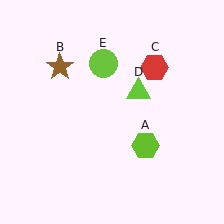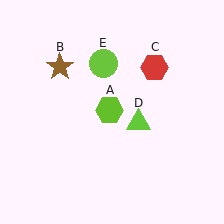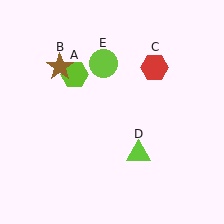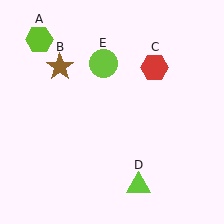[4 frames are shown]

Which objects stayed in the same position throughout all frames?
Brown star (object B) and red hexagon (object C) and lime circle (object E) remained stationary.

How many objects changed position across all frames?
2 objects changed position: lime hexagon (object A), lime triangle (object D).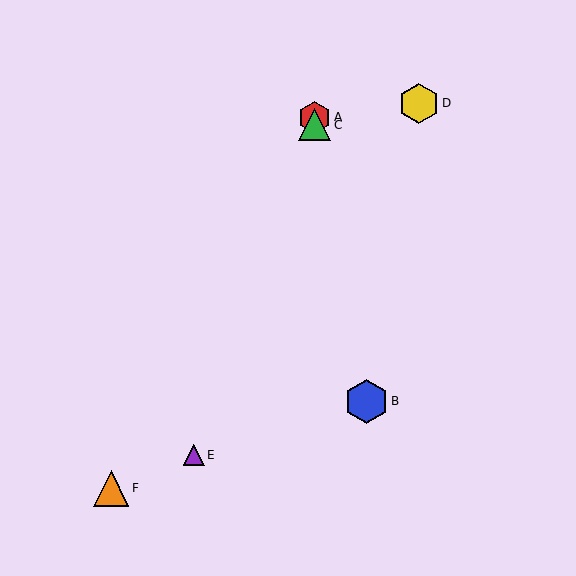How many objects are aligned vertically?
2 objects (A, C) are aligned vertically.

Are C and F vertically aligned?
No, C is at x≈315 and F is at x≈111.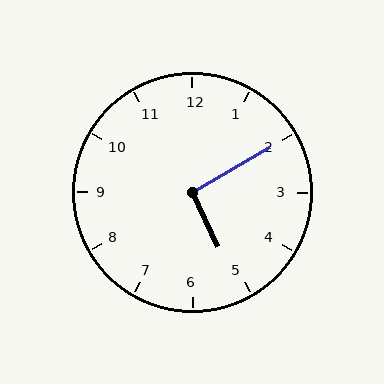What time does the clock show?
5:10.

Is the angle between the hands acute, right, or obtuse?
It is right.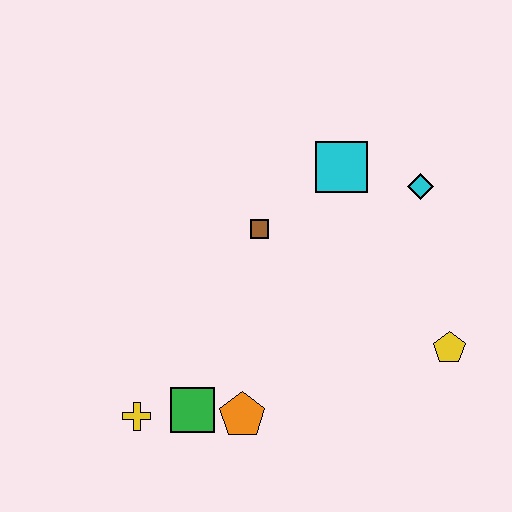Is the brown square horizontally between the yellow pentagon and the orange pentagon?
Yes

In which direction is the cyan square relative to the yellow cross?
The cyan square is above the yellow cross.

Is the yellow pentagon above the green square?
Yes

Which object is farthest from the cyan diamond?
The yellow cross is farthest from the cyan diamond.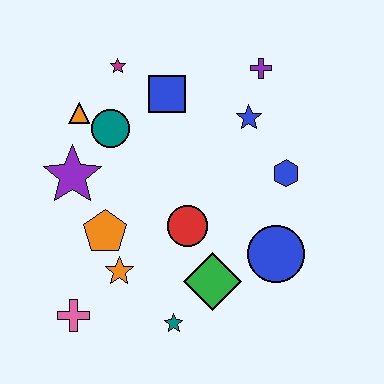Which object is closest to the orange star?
The orange pentagon is closest to the orange star.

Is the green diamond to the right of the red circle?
Yes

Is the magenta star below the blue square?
No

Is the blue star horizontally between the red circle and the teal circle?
No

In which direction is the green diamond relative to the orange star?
The green diamond is to the right of the orange star.